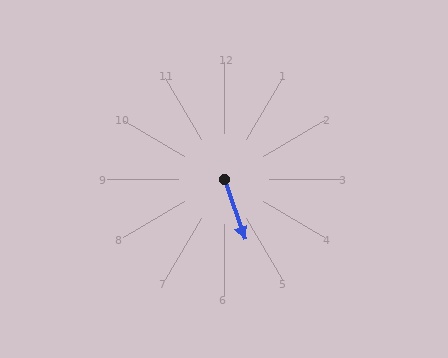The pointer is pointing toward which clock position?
Roughly 5 o'clock.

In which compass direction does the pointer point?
South.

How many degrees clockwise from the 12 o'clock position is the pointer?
Approximately 161 degrees.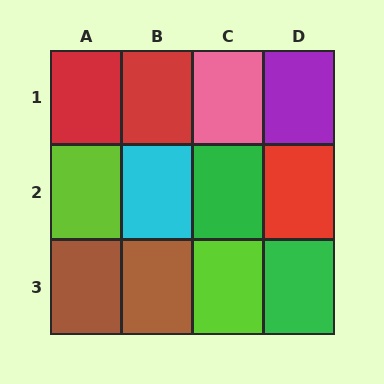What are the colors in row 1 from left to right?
Red, red, pink, purple.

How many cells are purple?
1 cell is purple.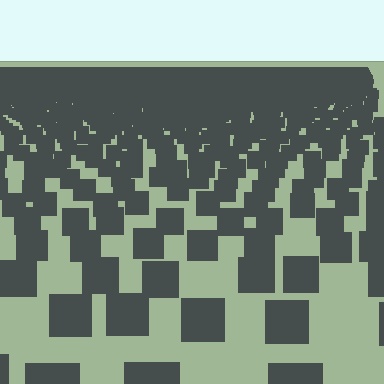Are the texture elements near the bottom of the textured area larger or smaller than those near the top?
Larger. Near the bottom, elements are closer to the viewer and appear at a bigger on-screen size.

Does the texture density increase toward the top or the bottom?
Density increases toward the top.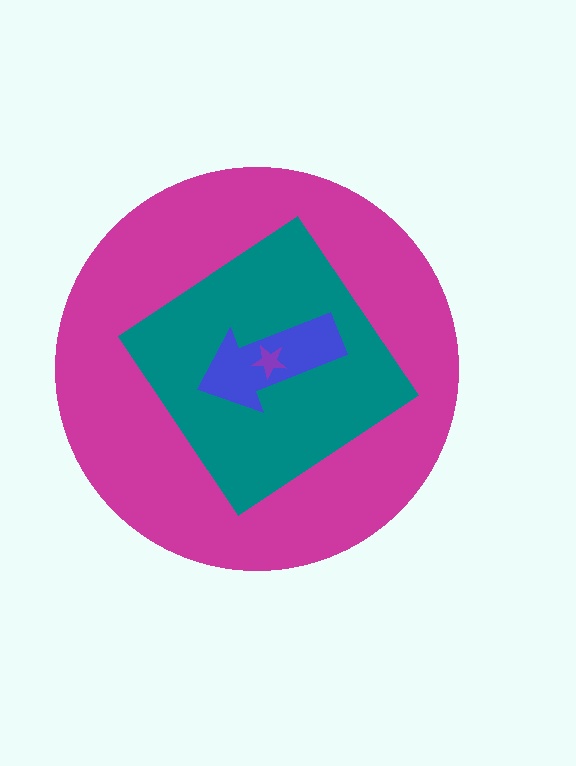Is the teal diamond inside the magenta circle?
Yes.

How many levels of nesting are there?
4.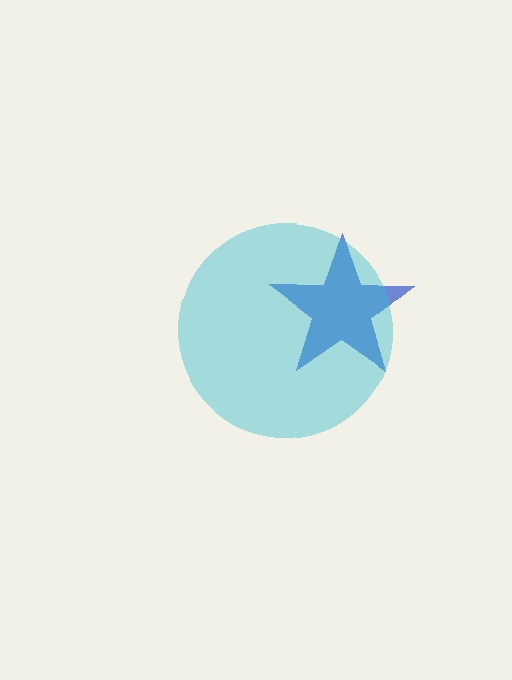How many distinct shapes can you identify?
There are 2 distinct shapes: a blue star, a cyan circle.